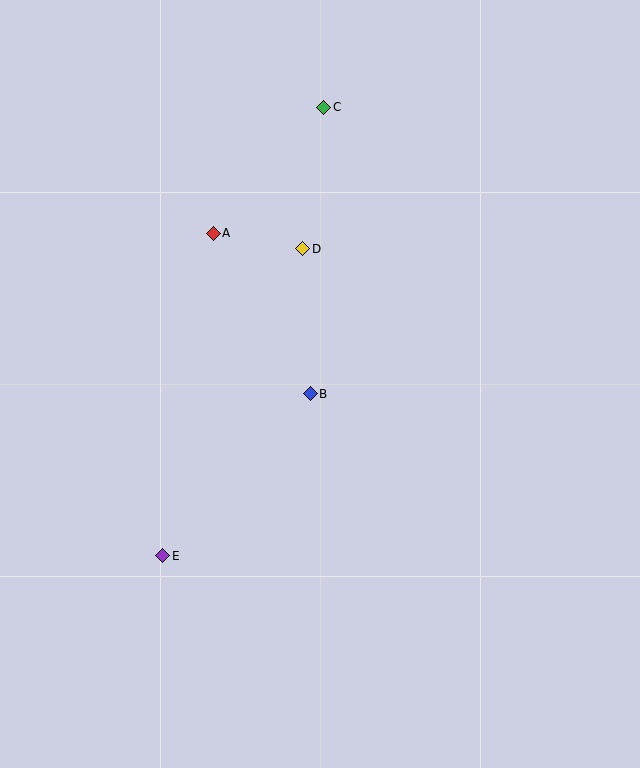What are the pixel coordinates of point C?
Point C is at (324, 107).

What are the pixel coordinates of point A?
Point A is at (213, 233).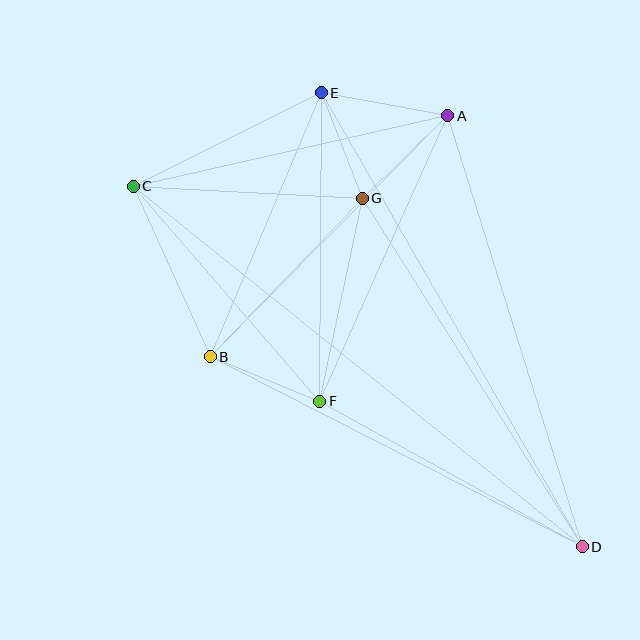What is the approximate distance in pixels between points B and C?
The distance between B and C is approximately 187 pixels.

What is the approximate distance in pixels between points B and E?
The distance between B and E is approximately 286 pixels.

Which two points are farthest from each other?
Points C and D are farthest from each other.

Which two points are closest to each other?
Points E and G are closest to each other.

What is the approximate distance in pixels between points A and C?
The distance between A and C is approximately 322 pixels.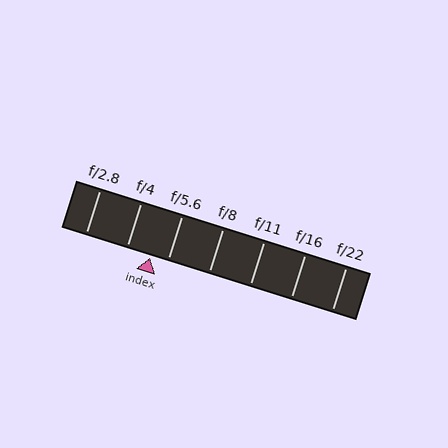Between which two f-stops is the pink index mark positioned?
The index mark is between f/4 and f/5.6.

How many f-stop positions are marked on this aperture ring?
There are 7 f-stop positions marked.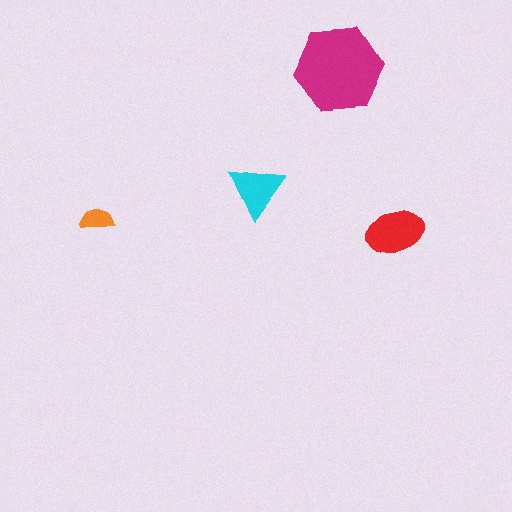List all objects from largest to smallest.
The magenta hexagon, the red ellipse, the cyan triangle, the orange semicircle.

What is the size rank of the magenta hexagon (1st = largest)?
1st.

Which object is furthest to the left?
The orange semicircle is leftmost.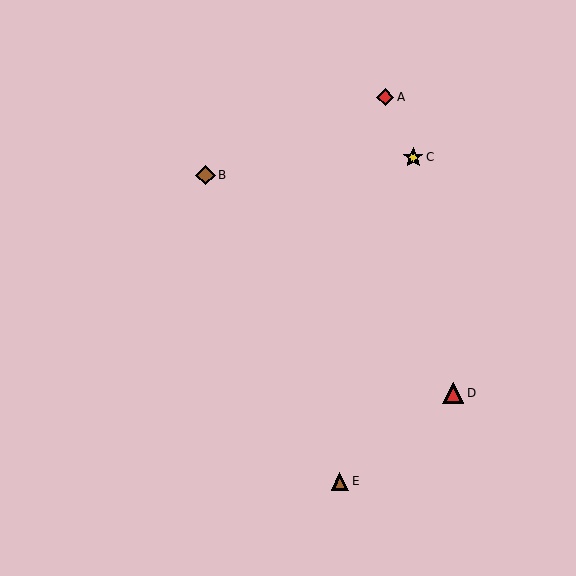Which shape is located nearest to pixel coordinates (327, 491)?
The brown triangle (labeled E) at (340, 481) is nearest to that location.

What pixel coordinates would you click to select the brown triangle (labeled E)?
Click at (340, 481) to select the brown triangle E.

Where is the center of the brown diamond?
The center of the brown diamond is at (206, 175).